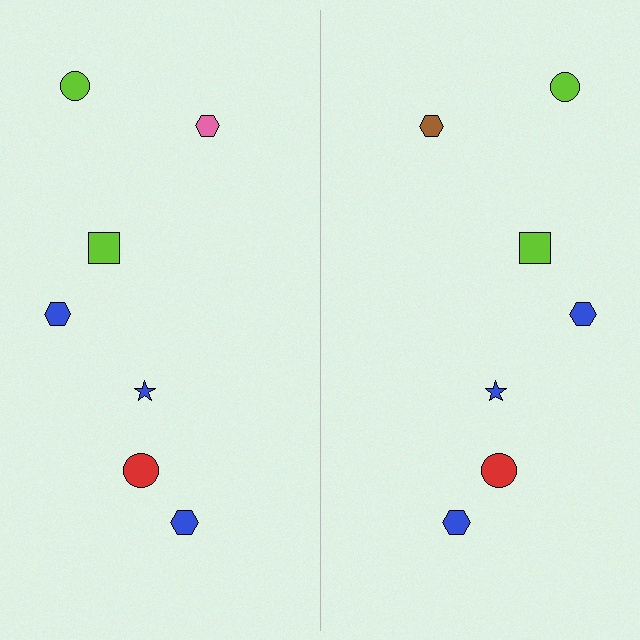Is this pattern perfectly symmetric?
No, the pattern is not perfectly symmetric. The brown hexagon on the right side breaks the symmetry — its mirror counterpart is pink.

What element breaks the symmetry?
The brown hexagon on the right side breaks the symmetry — its mirror counterpart is pink.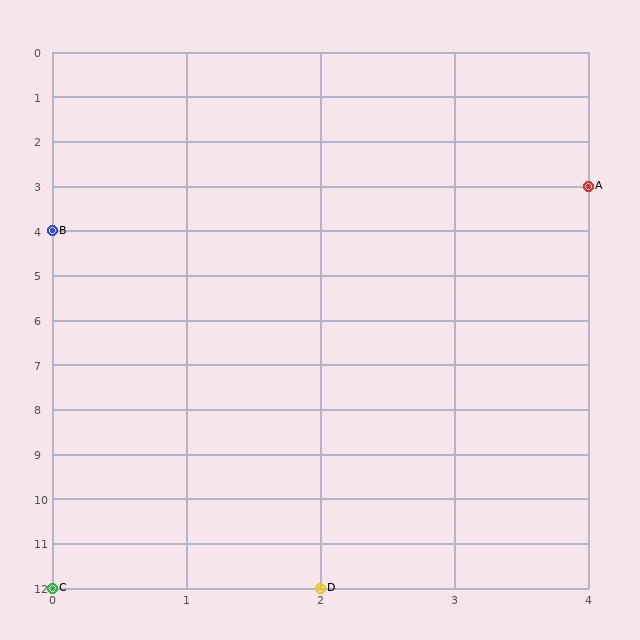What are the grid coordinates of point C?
Point C is at grid coordinates (0, 12).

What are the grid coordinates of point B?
Point B is at grid coordinates (0, 4).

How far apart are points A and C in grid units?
Points A and C are 4 columns and 9 rows apart (about 9.8 grid units diagonally).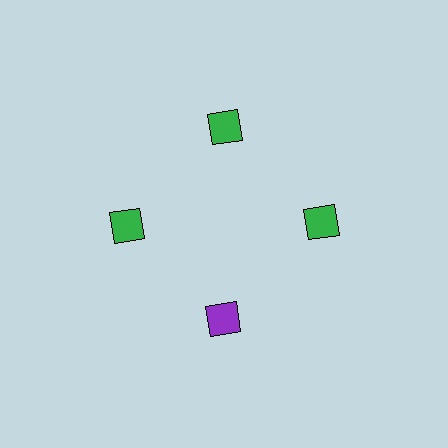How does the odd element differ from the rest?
It has a different color: purple instead of green.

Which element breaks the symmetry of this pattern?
The purple diamond at roughly the 6 o'clock position breaks the symmetry. All other shapes are green diamonds.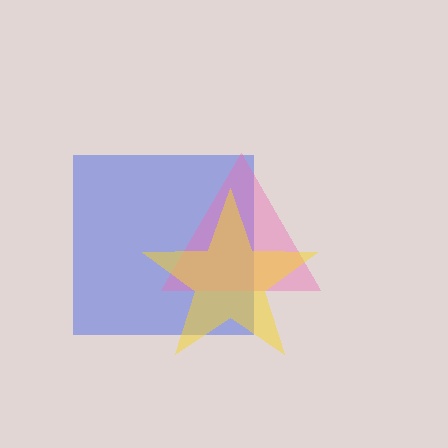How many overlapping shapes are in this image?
There are 3 overlapping shapes in the image.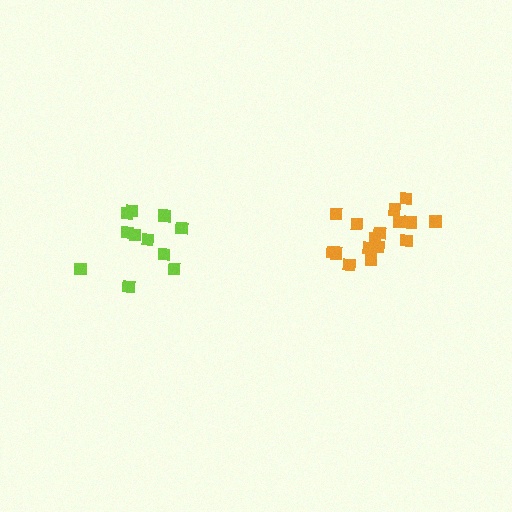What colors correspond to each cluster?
The clusters are colored: lime, orange.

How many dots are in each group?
Group 1: 11 dots, Group 2: 16 dots (27 total).